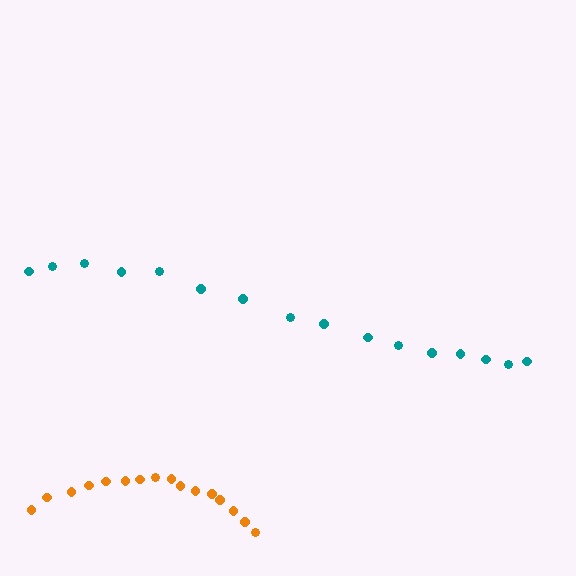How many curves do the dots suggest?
There are 2 distinct paths.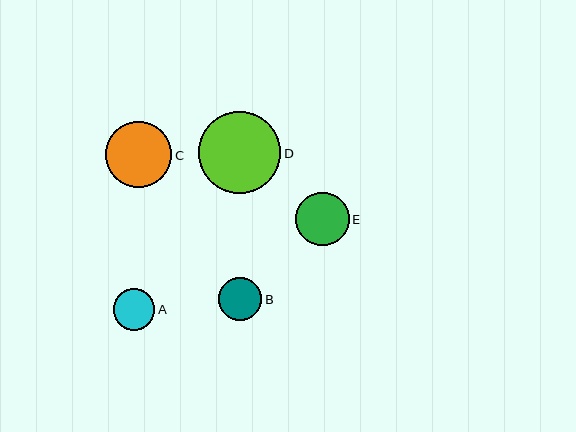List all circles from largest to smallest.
From largest to smallest: D, C, E, B, A.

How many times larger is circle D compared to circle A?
Circle D is approximately 2.0 times the size of circle A.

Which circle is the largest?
Circle D is the largest with a size of approximately 82 pixels.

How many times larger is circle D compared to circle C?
Circle D is approximately 1.2 times the size of circle C.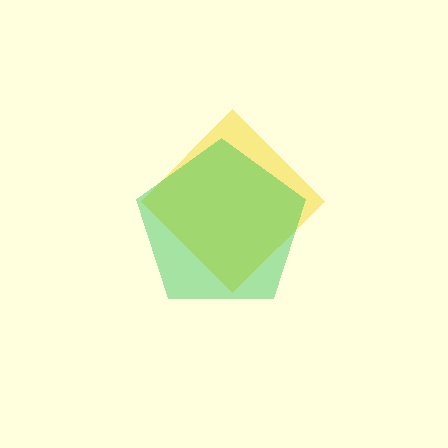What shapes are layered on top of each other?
The layered shapes are: a yellow diamond, a green pentagon.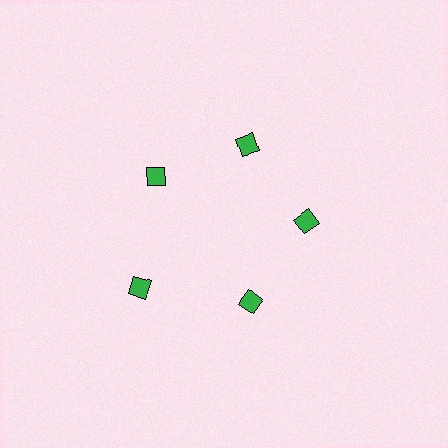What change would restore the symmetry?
The symmetry would be restored by moving it inward, back onto the ring so that all 5 diamonds sit at equal angles and equal distance from the center.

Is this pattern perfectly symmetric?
No. The 5 green diamonds are arranged in a ring, but one element near the 8 o'clock position is pushed outward from the center, breaking the 5-fold rotational symmetry.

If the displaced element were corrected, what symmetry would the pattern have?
It would have 5-fold rotational symmetry — the pattern would map onto itself every 72 degrees.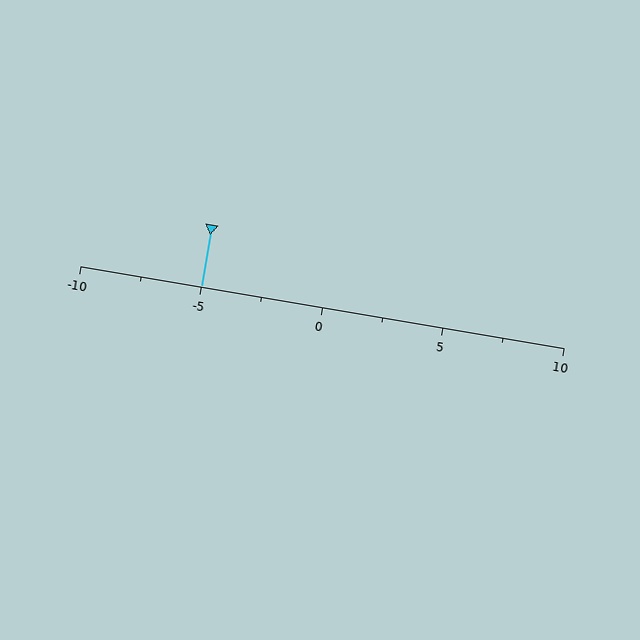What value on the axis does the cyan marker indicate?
The marker indicates approximately -5.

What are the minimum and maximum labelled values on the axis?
The axis runs from -10 to 10.